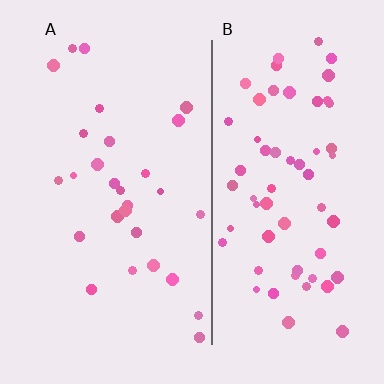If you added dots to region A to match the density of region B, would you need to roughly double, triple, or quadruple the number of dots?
Approximately double.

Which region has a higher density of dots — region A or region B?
B (the right).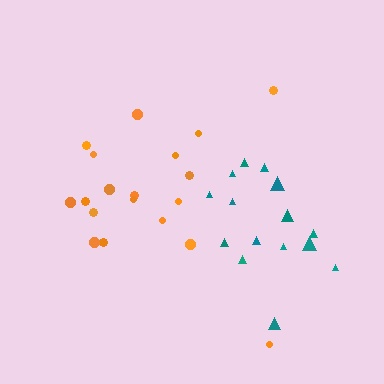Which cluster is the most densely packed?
Teal.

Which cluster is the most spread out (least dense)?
Orange.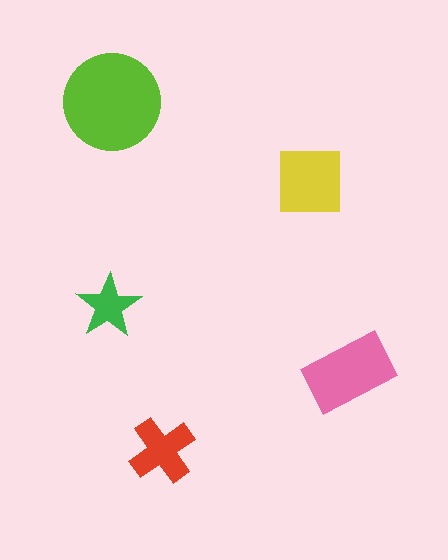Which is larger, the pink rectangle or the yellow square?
The pink rectangle.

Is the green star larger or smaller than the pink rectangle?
Smaller.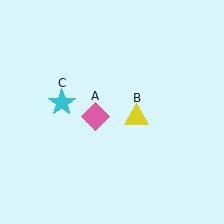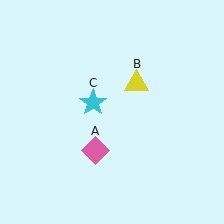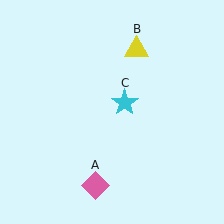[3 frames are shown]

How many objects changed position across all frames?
3 objects changed position: pink diamond (object A), yellow triangle (object B), cyan star (object C).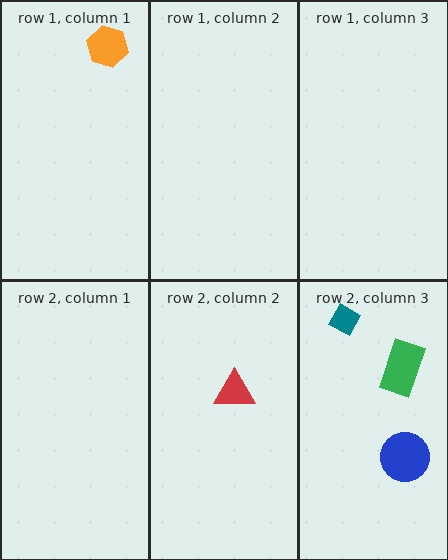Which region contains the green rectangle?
The row 2, column 3 region.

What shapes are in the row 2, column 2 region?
The red triangle.